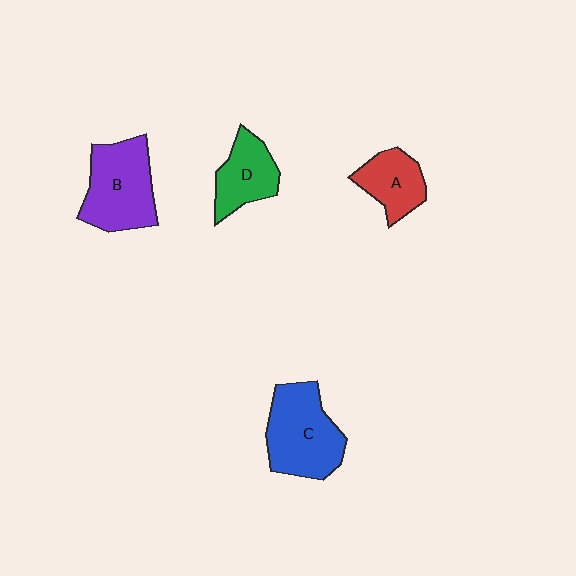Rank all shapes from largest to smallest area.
From largest to smallest: C (blue), B (purple), D (green), A (red).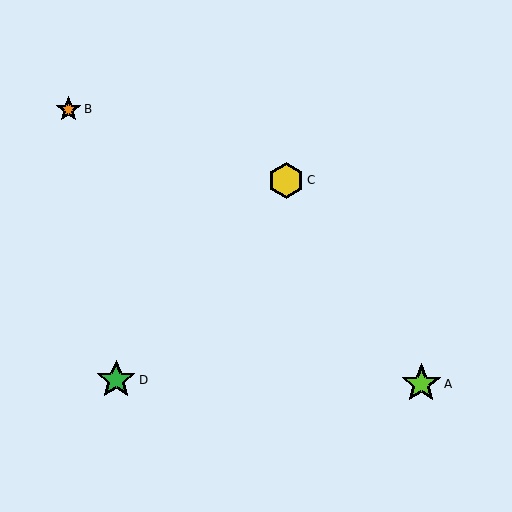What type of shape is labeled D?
Shape D is a green star.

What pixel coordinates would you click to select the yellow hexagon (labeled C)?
Click at (286, 180) to select the yellow hexagon C.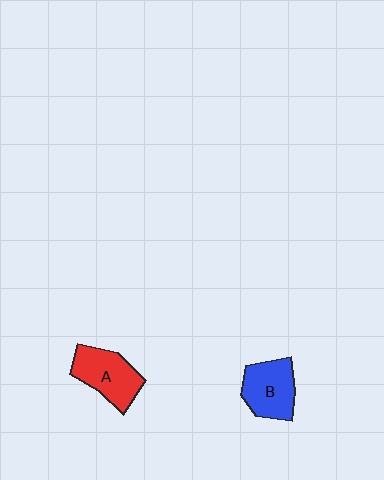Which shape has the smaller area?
Shape B (blue).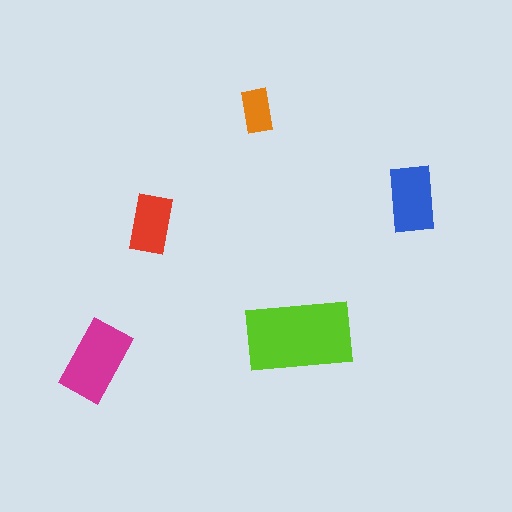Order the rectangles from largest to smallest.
the lime one, the magenta one, the blue one, the red one, the orange one.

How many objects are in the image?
There are 5 objects in the image.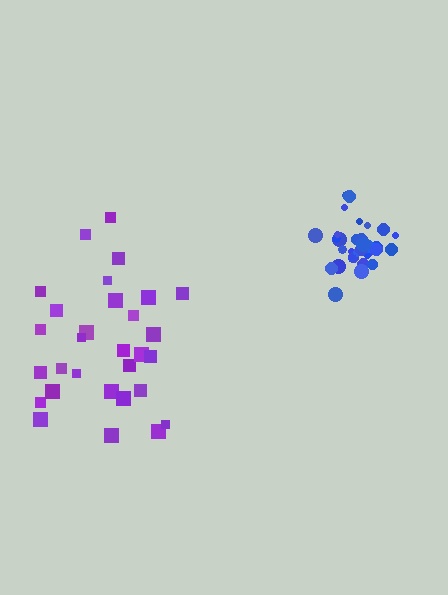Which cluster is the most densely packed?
Blue.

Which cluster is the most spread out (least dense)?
Purple.